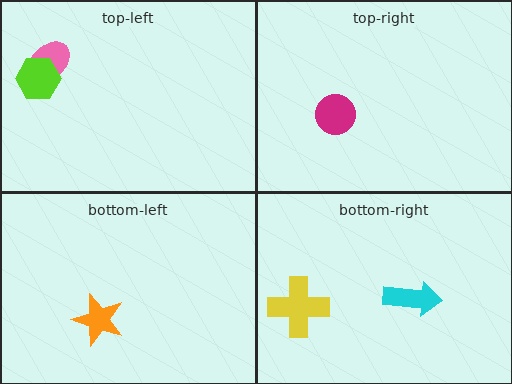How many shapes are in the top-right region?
1.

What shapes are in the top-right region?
The magenta circle.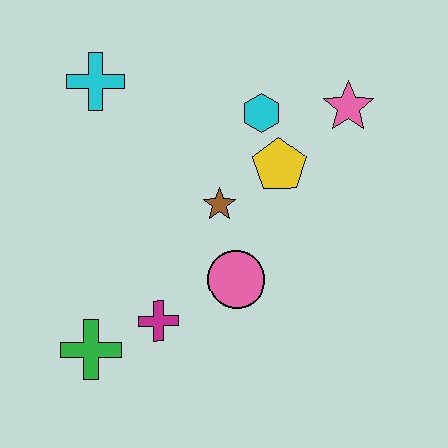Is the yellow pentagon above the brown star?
Yes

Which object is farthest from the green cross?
The pink star is farthest from the green cross.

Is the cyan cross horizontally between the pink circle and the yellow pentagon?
No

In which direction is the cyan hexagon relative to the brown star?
The cyan hexagon is above the brown star.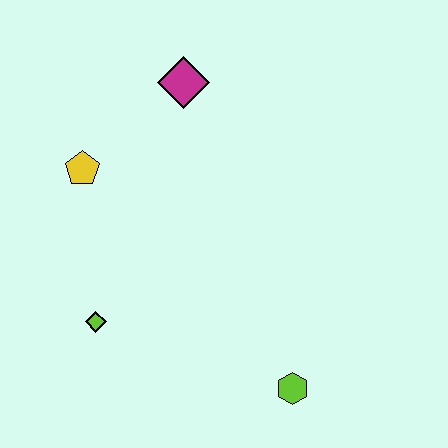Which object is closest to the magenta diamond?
The yellow pentagon is closest to the magenta diamond.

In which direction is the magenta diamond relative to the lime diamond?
The magenta diamond is above the lime diamond.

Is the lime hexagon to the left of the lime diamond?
No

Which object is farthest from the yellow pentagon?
The lime hexagon is farthest from the yellow pentagon.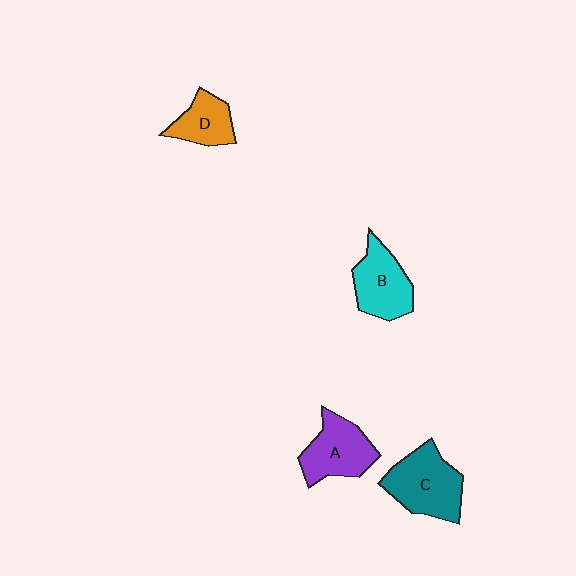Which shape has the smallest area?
Shape D (orange).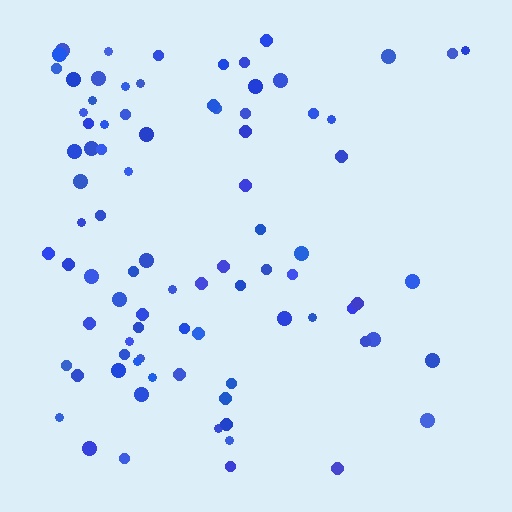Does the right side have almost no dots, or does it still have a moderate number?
Still a moderate number, just noticeably fewer than the left.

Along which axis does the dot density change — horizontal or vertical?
Horizontal.